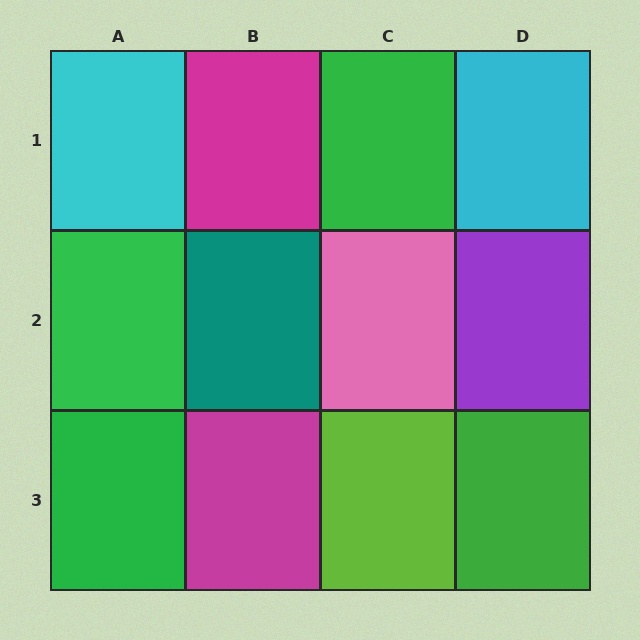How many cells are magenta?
2 cells are magenta.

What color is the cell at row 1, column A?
Cyan.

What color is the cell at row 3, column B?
Magenta.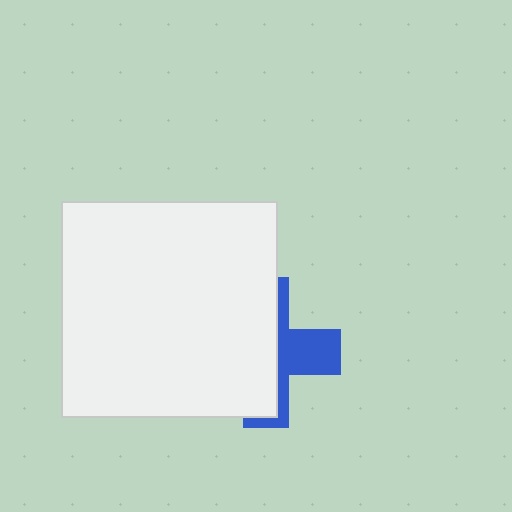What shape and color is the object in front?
The object in front is a white square.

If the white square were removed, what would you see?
You would see the complete blue cross.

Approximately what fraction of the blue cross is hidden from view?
Roughly 62% of the blue cross is hidden behind the white square.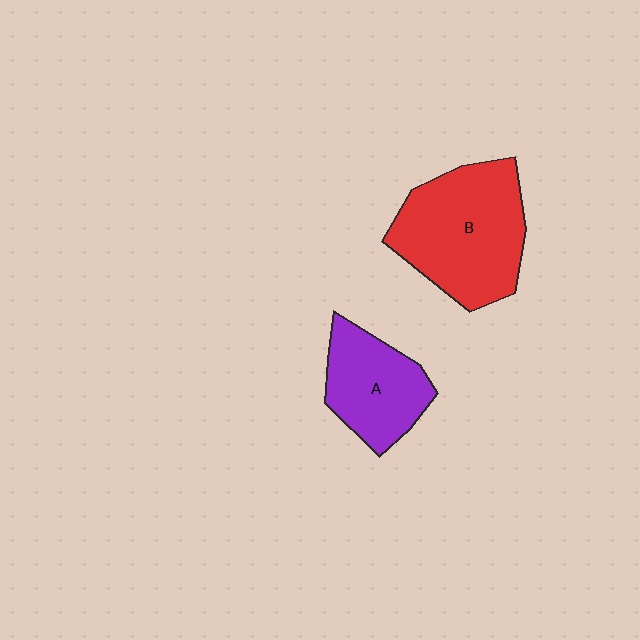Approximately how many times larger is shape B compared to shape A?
Approximately 1.6 times.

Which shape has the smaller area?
Shape A (purple).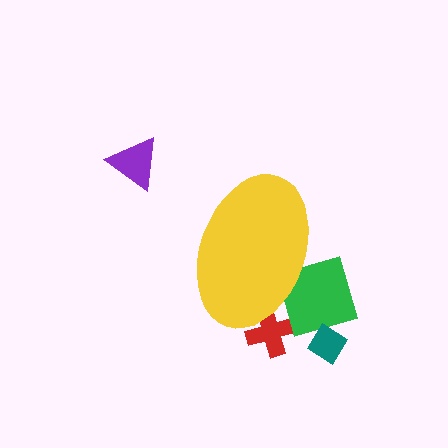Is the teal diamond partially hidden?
No, the teal diamond is fully visible.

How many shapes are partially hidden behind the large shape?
2 shapes are partially hidden.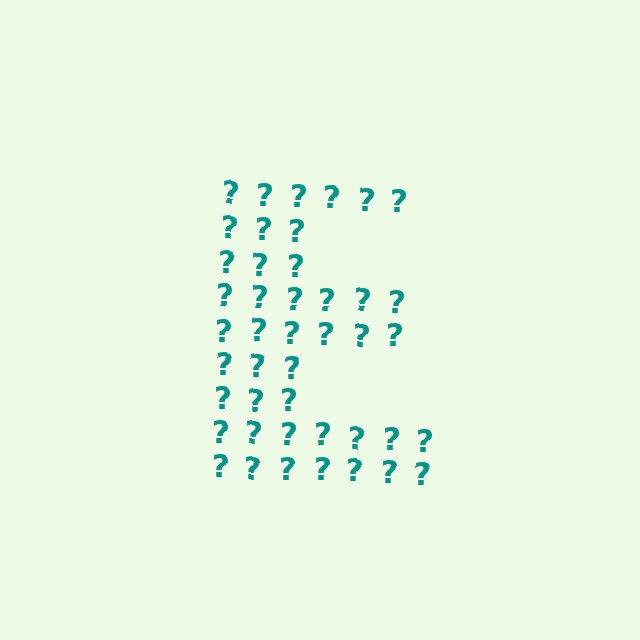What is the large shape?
The large shape is the letter E.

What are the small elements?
The small elements are question marks.